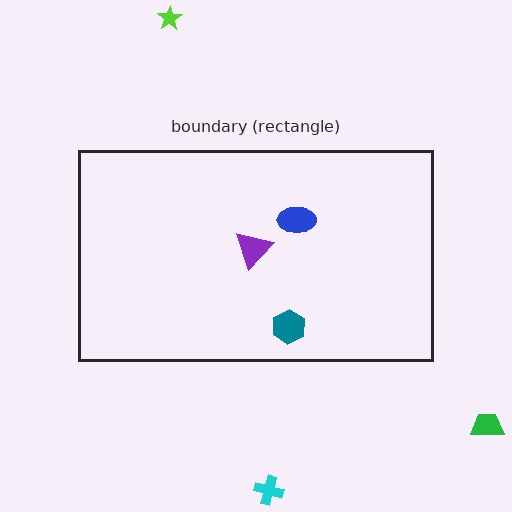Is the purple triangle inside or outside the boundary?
Inside.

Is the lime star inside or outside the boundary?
Outside.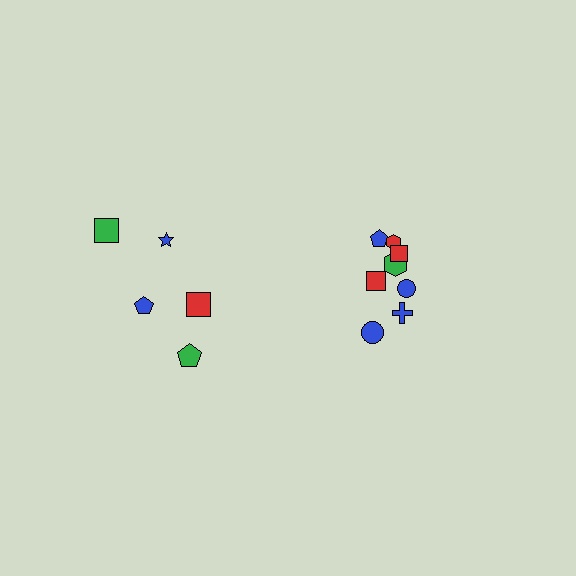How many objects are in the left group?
There are 5 objects.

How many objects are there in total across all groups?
There are 13 objects.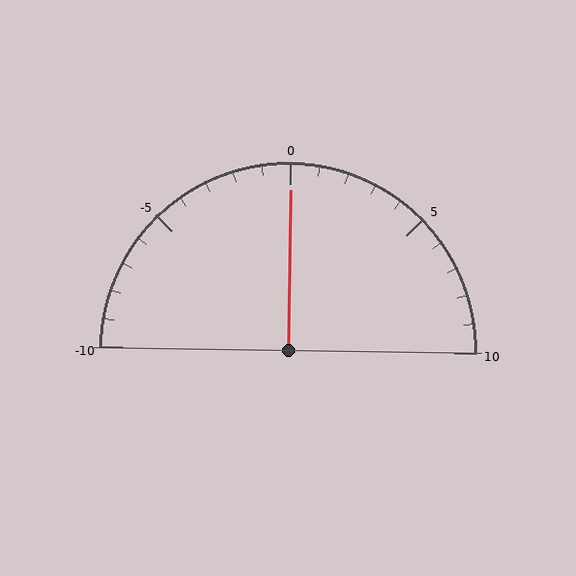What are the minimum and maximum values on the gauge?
The gauge ranges from -10 to 10.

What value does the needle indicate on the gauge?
The needle indicates approximately 0.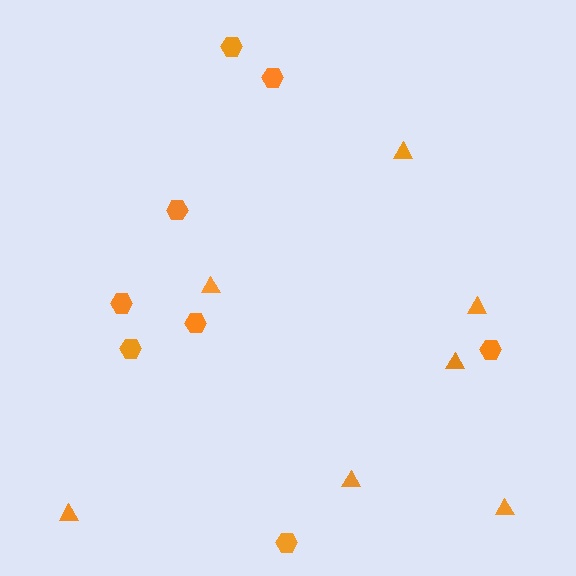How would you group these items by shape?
There are 2 groups: one group of triangles (7) and one group of hexagons (8).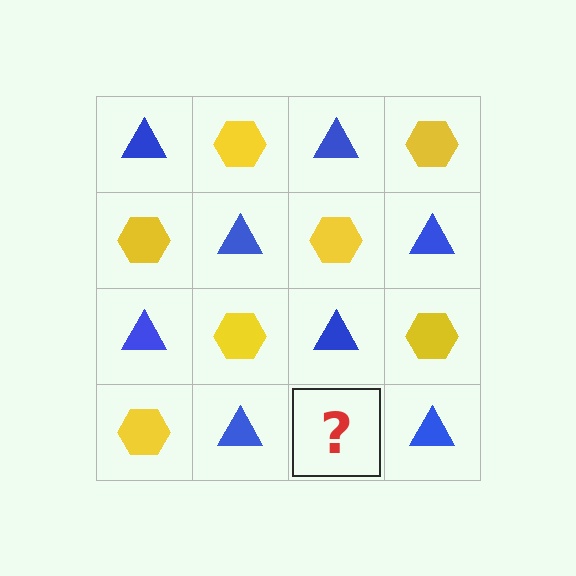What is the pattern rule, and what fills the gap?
The rule is that it alternates blue triangle and yellow hexagon in a checkerboard pattern. The gap should be filled with a yellow hexagon.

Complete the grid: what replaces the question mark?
The question mark should be replaced with a yellow hexagon.